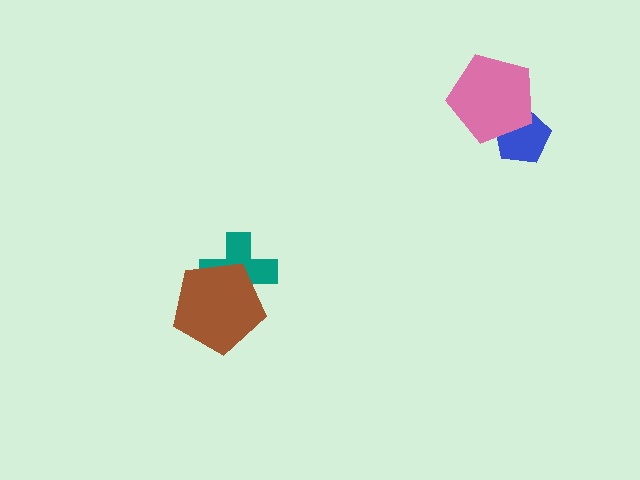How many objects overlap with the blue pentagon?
1 object overlaps with the blue pentagon.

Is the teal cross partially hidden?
Yes, it is partially covered by another shape.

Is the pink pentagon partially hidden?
No, no other shape covers it.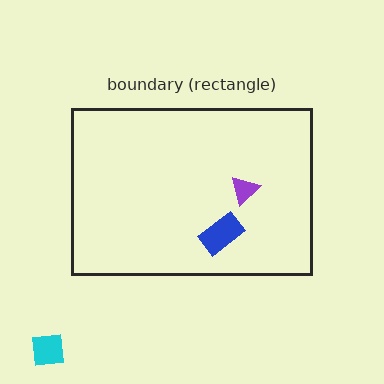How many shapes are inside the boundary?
2 inside, 1 outside.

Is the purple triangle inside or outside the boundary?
Inside.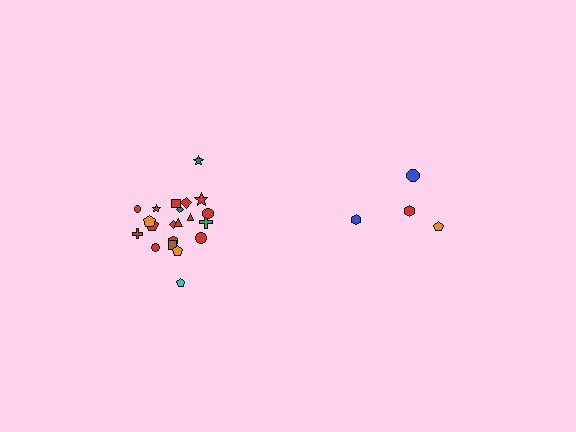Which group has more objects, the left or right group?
The left group.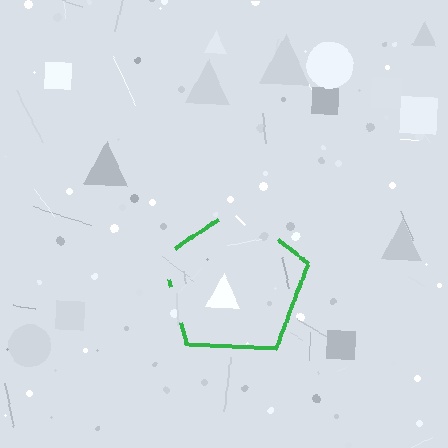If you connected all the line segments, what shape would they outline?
They would outline a pentagon.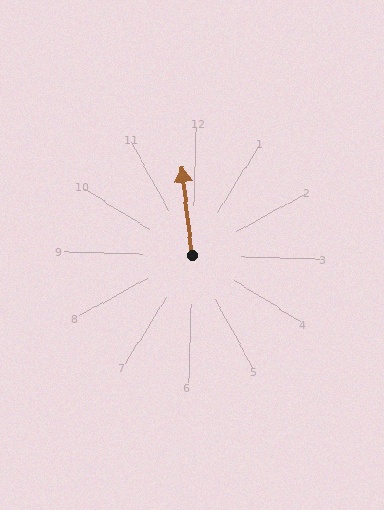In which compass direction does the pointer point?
North.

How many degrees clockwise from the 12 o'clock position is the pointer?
Approximately 352 degrees.